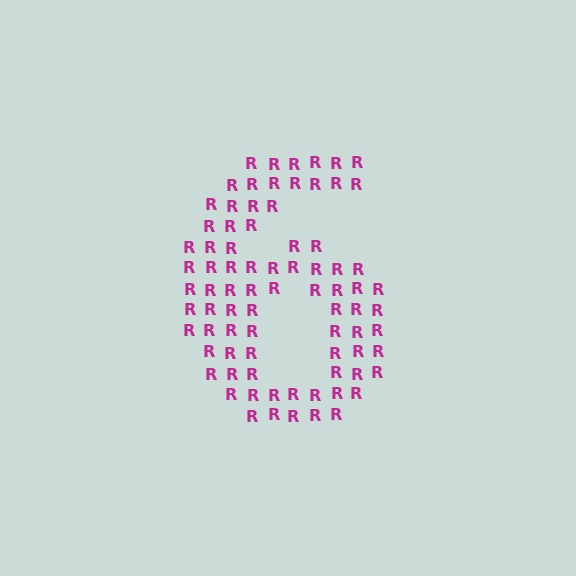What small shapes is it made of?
It is made of small letter R's.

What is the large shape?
The large shape is the digit 6.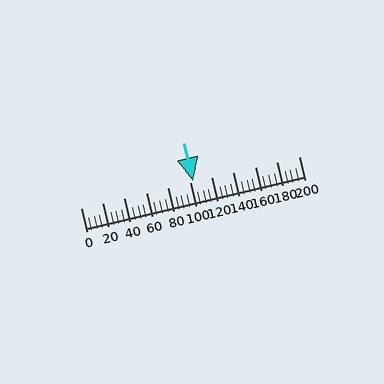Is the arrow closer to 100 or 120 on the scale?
The arrow is closer to 100.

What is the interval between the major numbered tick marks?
The major tick marks are spaced 20 units apart.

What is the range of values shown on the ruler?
The ruler shows values from 0 to 200.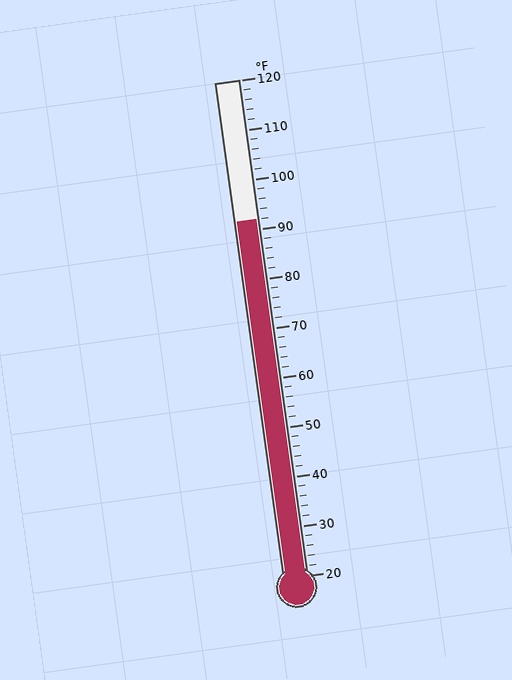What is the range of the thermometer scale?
The thermometer scale ranges from 20°F to 120°F.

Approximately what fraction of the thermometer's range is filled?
The thermometer is filled to approximately 70% of its range.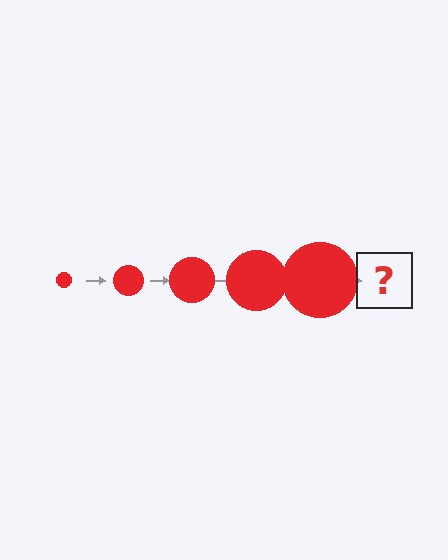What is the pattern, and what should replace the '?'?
The pattern is that the circle gets progressively larger each step. The '?' should be a red circle, larger than the previous one.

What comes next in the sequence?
The next element should be a red circle, larger than the previous one.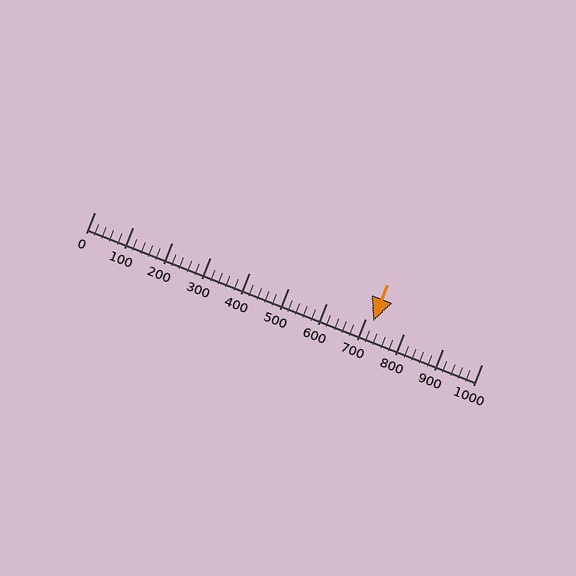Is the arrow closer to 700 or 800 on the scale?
The arrow is closer to 700.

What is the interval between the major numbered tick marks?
The major tick marks are spaced 100 units apart.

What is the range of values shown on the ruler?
The ruler shows values from 0 to 1000.